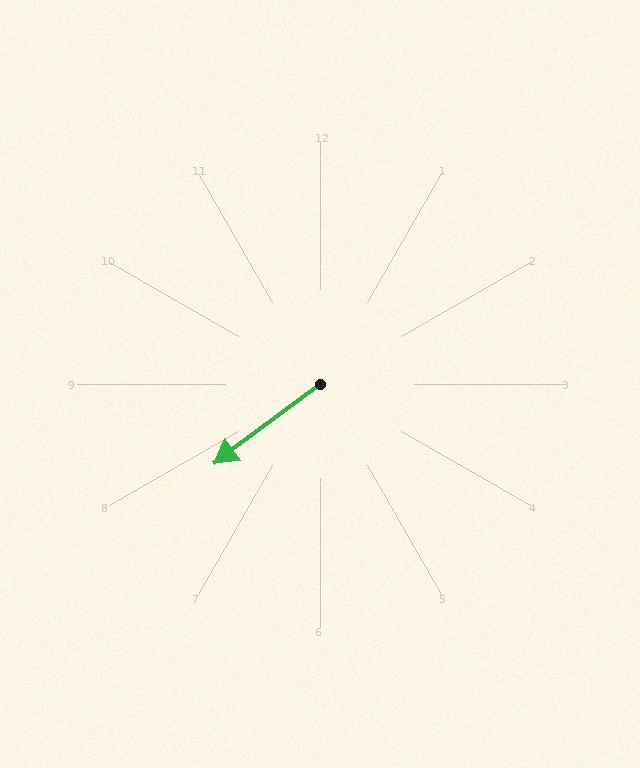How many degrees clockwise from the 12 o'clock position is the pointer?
Approximately 233 degrees.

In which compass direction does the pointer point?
Southwest.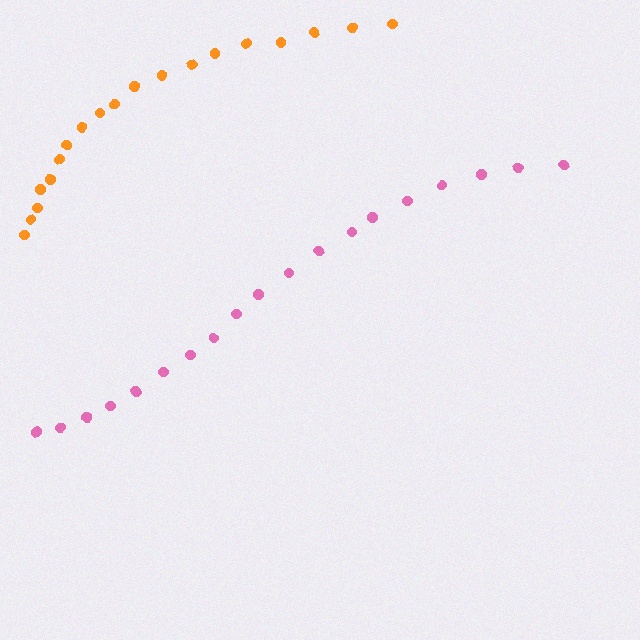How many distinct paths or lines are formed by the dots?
There are 2 distinct paths.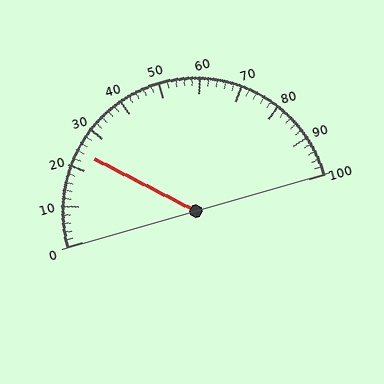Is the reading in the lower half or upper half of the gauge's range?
The reading is in the lower half of the range (0 to 100).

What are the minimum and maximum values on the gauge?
The gauge ranges from 0 to 100.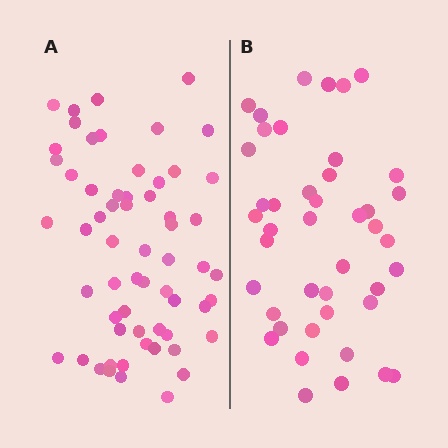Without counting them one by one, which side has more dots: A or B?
Region A (the left region) has more dots.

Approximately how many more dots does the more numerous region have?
Region A has approximately 15 more dots than region B.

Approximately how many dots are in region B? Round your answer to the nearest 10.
About 40 dots. (The exact count is 43, which rounds to 40.)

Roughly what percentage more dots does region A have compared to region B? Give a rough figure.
About 40% more.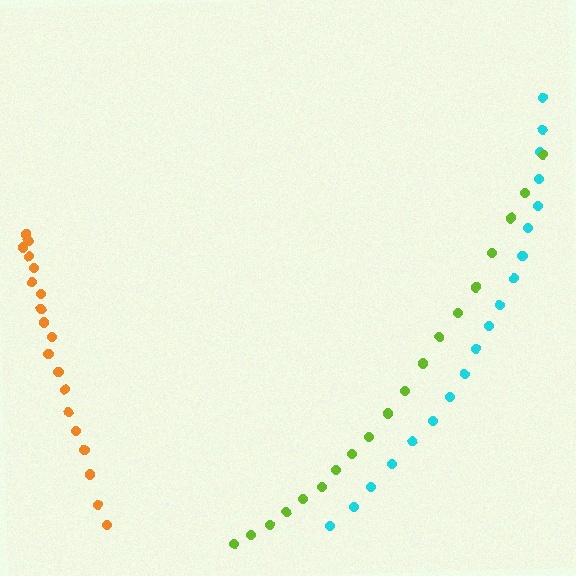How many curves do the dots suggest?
There are 3 distinct paths.